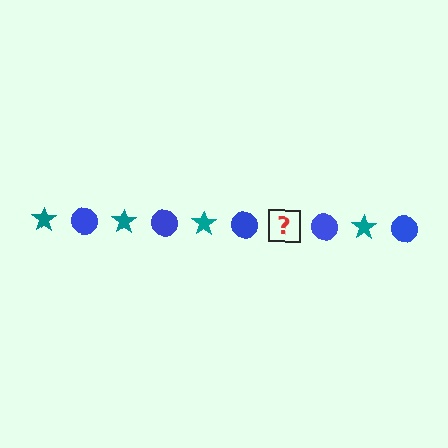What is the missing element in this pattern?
The missing element is a teal star.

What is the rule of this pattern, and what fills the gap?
The rule is that the pattern alternates between teal star and blue circle. The gap should be filled with a teal star.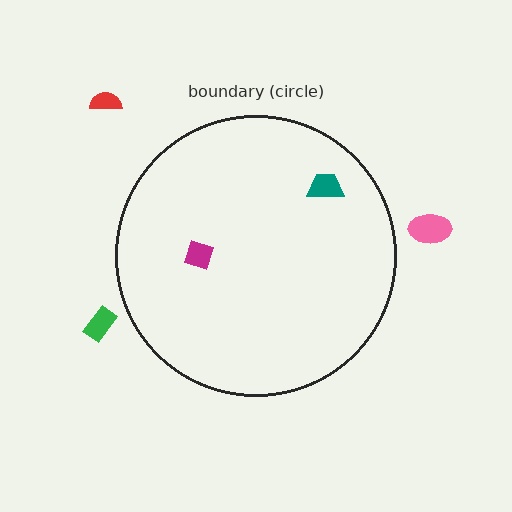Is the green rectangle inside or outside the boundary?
Outside.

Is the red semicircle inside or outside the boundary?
Outside.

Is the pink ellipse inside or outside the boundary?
Outside.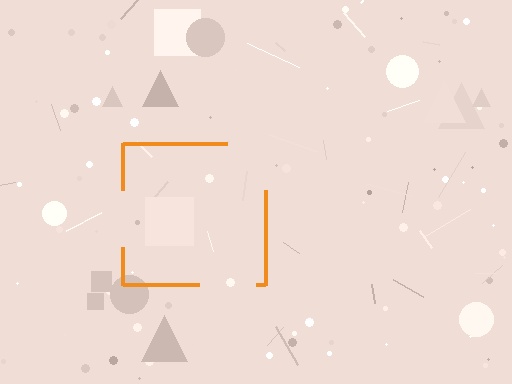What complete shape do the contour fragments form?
The contour fragments form a square.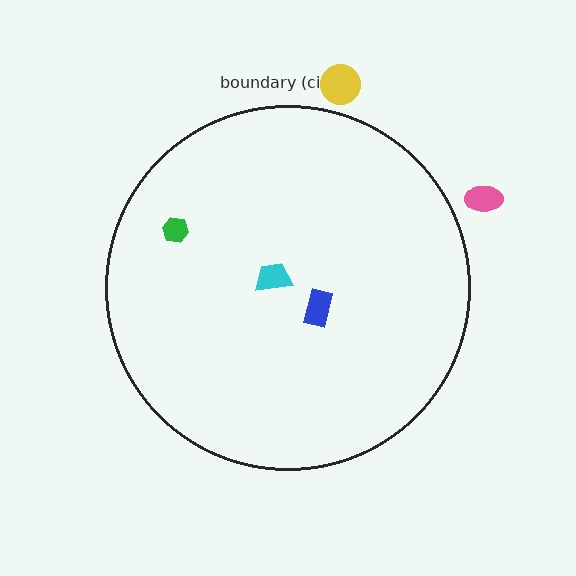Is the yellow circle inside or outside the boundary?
Outside.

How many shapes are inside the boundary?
3 inside, 2 outside.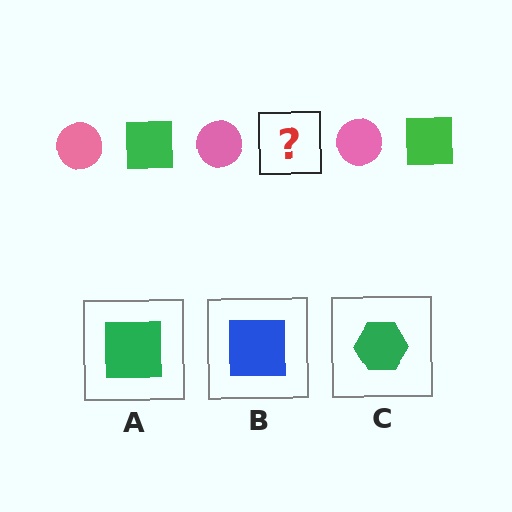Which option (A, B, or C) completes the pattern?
A.